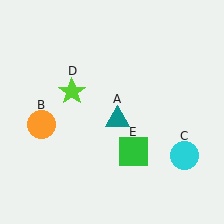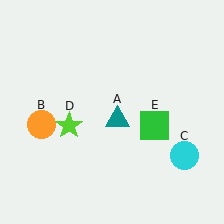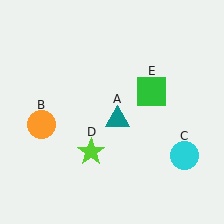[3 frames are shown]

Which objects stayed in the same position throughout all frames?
Teal triangle (object A) and orange circle (object B) and cyan circle (object C) remained stationary.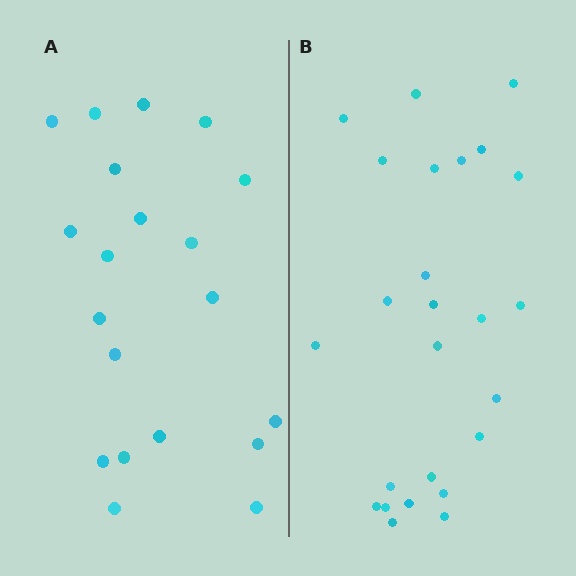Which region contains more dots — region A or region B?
Region B (the right region) has more dots.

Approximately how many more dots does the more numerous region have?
Region B has about 5 more dots than region A.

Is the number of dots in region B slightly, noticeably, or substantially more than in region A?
Region B has noticeably more, but not dramatically so. The ratio is roughly 1.2 to 1.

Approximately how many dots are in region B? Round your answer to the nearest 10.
About 20 dots. (The exact count is 25, which rounds to 20.)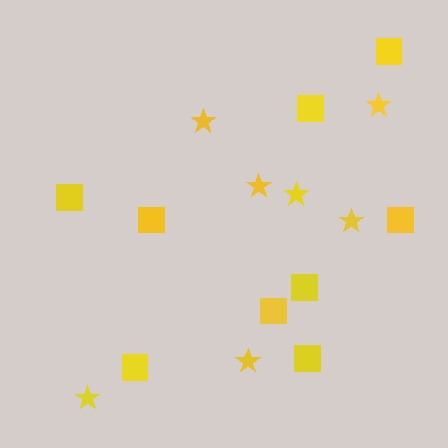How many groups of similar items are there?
There are 2 groups: one group of squares (9) and one group of stars (7).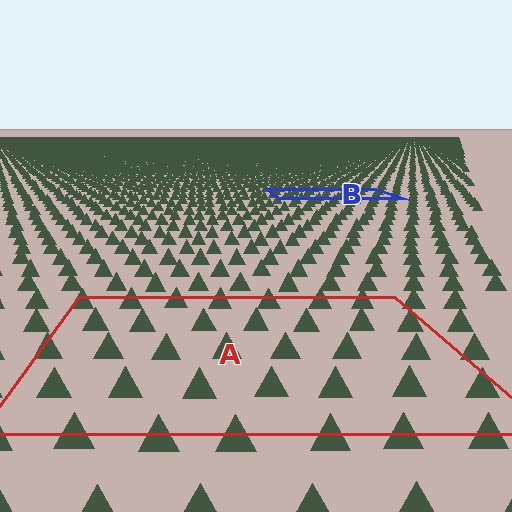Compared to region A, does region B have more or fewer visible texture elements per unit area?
Region B has more texture elements per unit area — they are packed more densely because it is farther away.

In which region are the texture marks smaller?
The texture marks are smaller in region B, because it is farther away.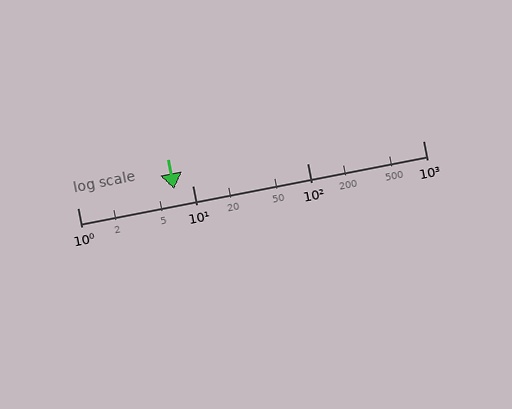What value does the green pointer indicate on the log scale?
The pointer indicates approximately 6.9.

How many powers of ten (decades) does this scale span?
The scale spans 3 decades, from 1 to 1000.